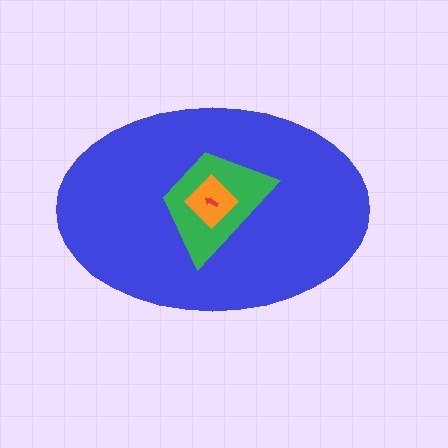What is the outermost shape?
The blue ellipse.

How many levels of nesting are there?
4.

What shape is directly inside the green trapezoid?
The orange diamond.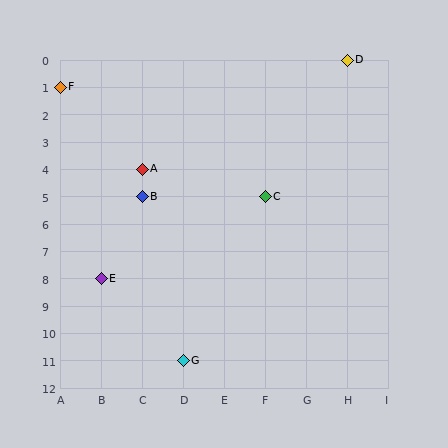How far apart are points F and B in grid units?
Points F and B are 2 columns and 4 rows apart (about 4.5 grid units diagonally).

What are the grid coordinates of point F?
Point F is at grid coordinates (A, 1).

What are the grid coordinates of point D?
Point D is at grid coordinates (H, 0).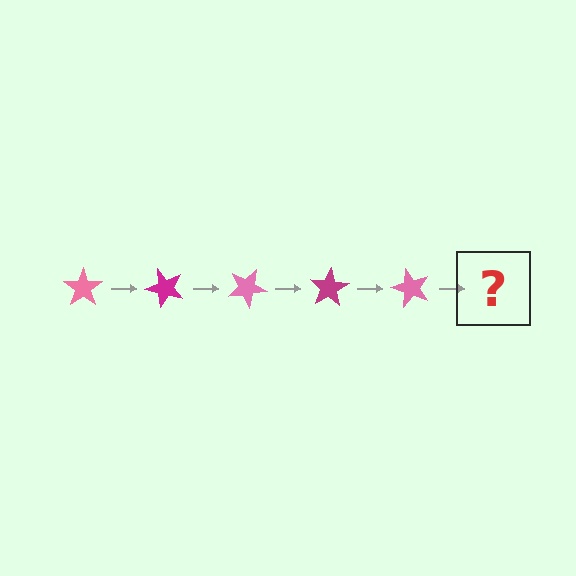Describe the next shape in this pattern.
It should be a magenta star, rotated 250 degrees from the start.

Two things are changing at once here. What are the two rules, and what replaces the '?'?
The two rules are that it rotates 50 degrees each step and the color cycles through pink and magenta. The '?' should be a magenta star, rotated 250 degrees from the start.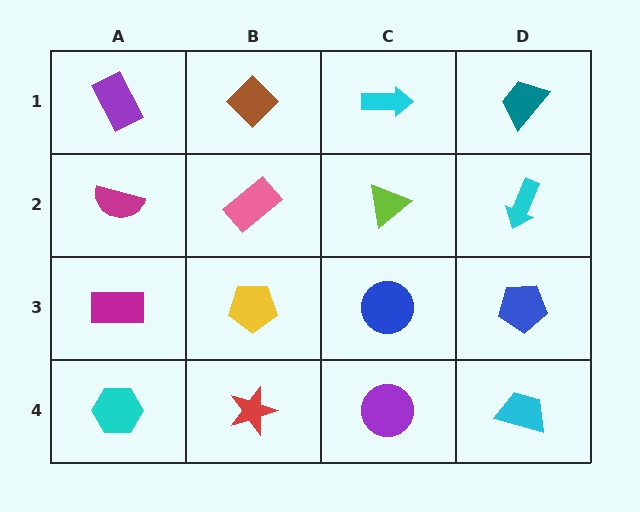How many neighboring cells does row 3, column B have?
4.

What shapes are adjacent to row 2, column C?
A cyan arrow (row 1, column C), a blue circle (row 3, column C), a pink rectangle (row 2, column B), a cyan arrow (row 2, column D).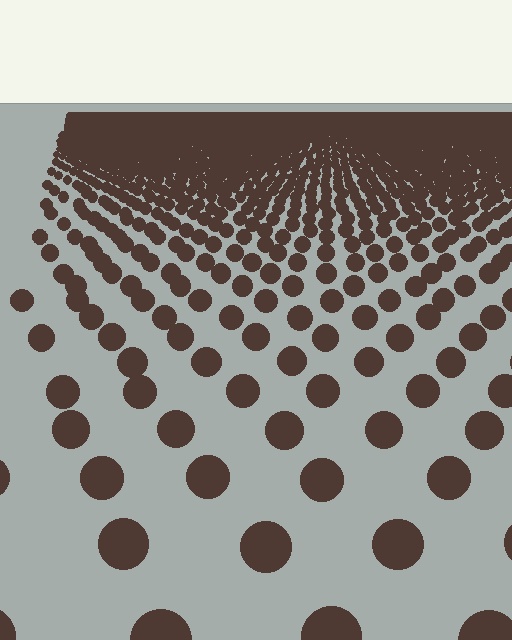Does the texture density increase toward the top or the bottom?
Density increases toward the top.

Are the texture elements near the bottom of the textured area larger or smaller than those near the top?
Larger. Near the bottom, elements are closer to the viewer and appear at a bigger on-screen size.